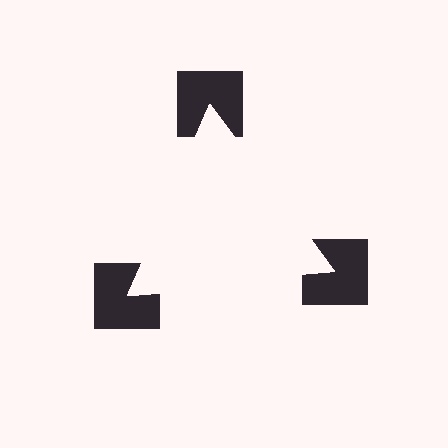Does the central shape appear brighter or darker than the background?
It typically appears slightly brighter than the background, even though no actual brightness change is drawn.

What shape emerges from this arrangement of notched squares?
An illusory triangle — its edges are inferred from the aligned wedge cuts in the notched squares, not physically drawn.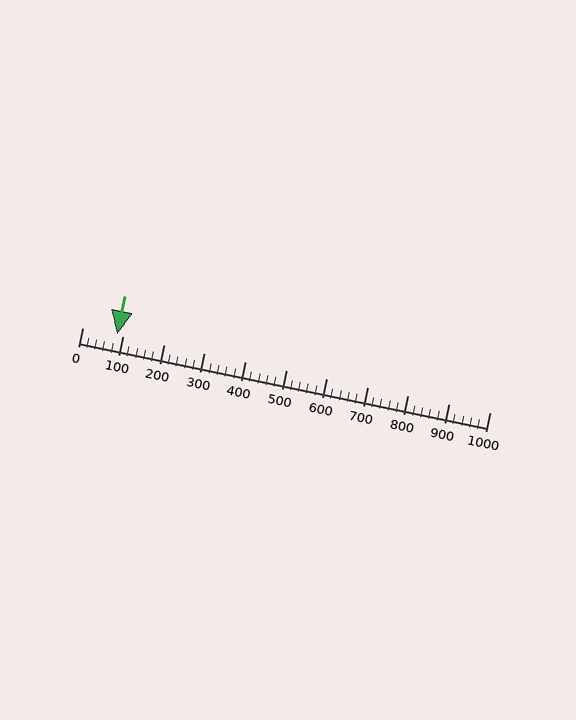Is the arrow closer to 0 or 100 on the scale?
The arrow is closer to 100.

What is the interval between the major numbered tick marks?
The major tick marks are spaced 100 units apart.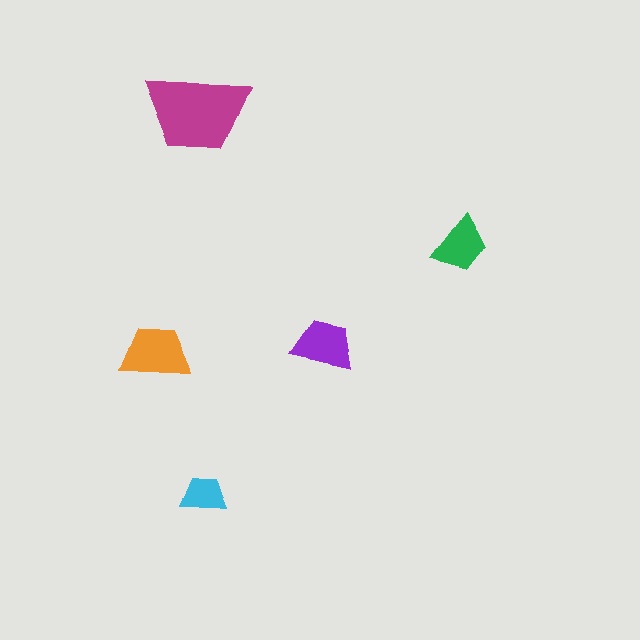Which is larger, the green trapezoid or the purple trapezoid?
The purple one.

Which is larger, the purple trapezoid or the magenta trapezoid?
The magenta one.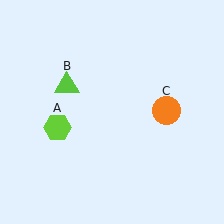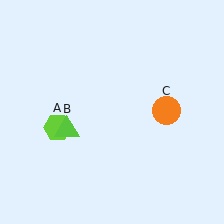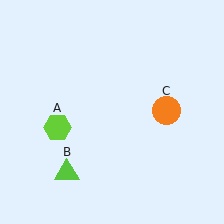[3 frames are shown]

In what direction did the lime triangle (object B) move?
The lime triangle (object B) moved down.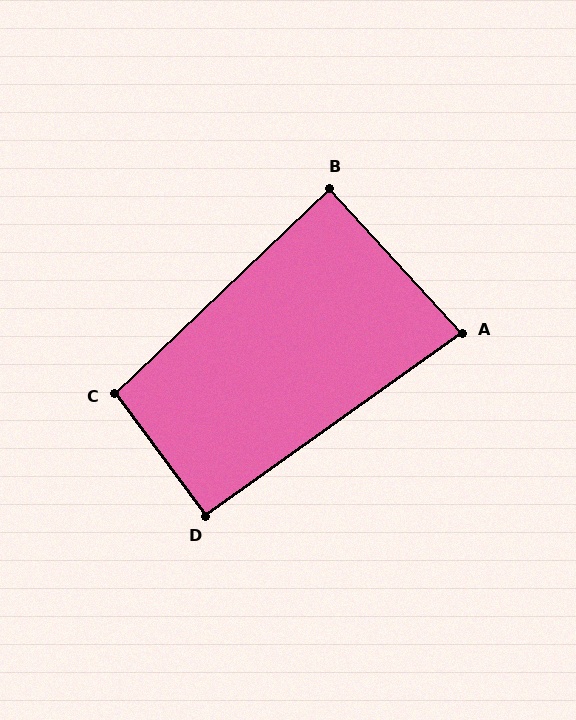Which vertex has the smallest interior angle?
A, at approximately 83 degrees.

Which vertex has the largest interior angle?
C, at approximately 97 degrees.